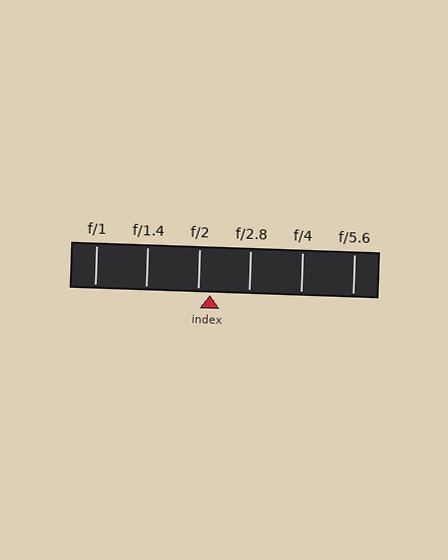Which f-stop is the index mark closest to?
The index mark is closest to f/2.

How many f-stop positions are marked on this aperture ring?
There are 6 f-stop positions marked.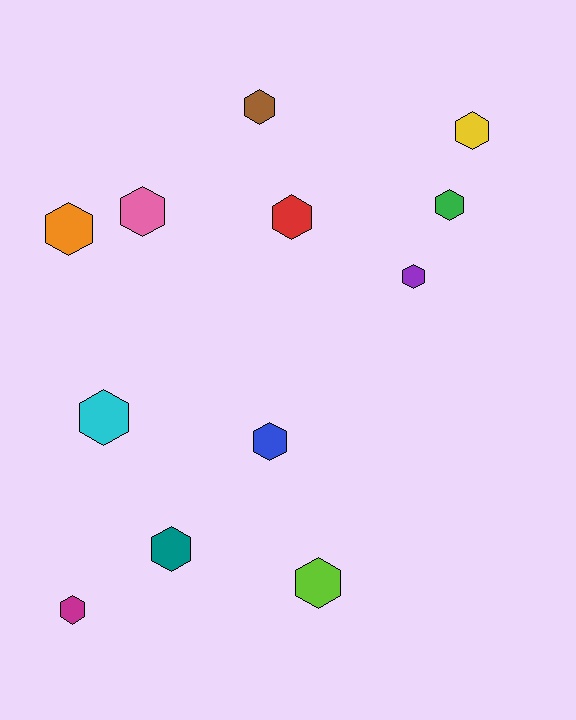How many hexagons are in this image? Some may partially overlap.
There are 12 hexagons.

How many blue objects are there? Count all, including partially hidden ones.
There is 1 blue object.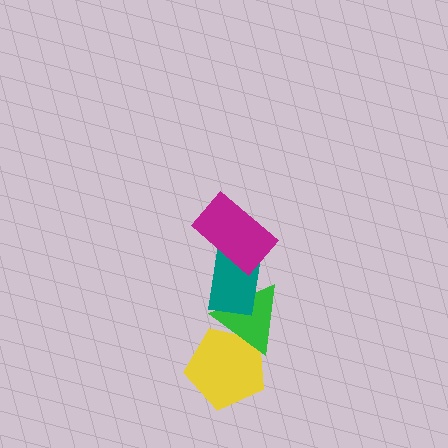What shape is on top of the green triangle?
The teal rectangle is on top of the green triangle.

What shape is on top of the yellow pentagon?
The green triangle is on top of the yellow pentagon.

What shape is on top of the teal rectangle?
The magenta rectangle is on top of the teal rectangle.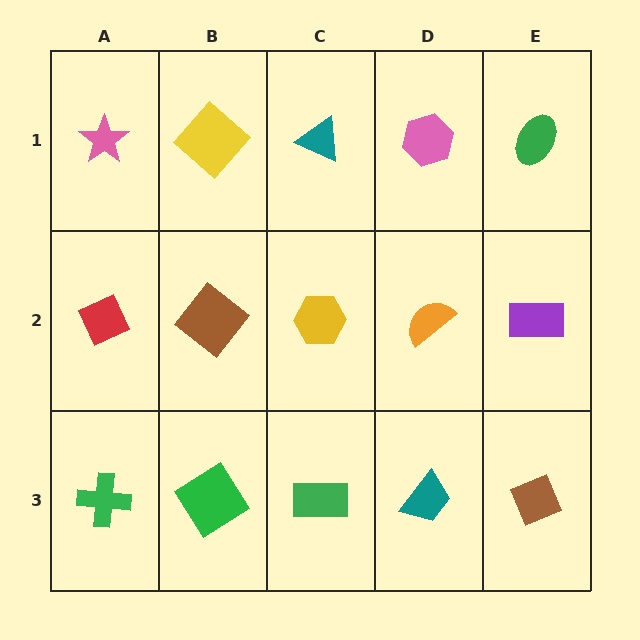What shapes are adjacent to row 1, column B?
A brown diamond (row 2, column B), a pink star (row 1, column A), a teal triangle (row 1, column C).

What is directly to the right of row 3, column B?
A green rectangle.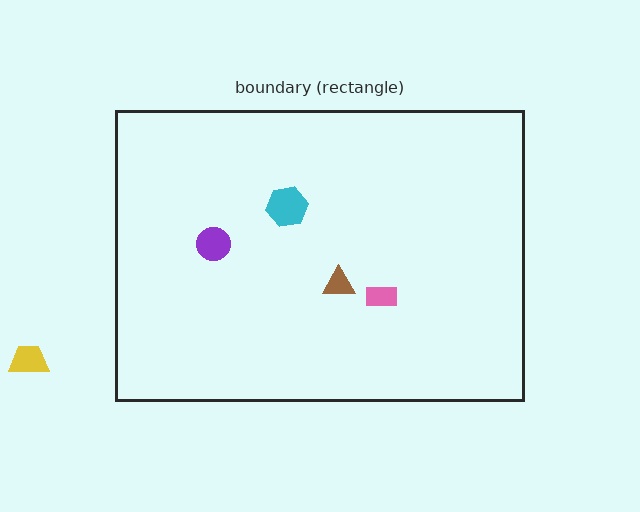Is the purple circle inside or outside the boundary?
Inside.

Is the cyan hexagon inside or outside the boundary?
Inside.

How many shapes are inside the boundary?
4 inside, 1 outside.